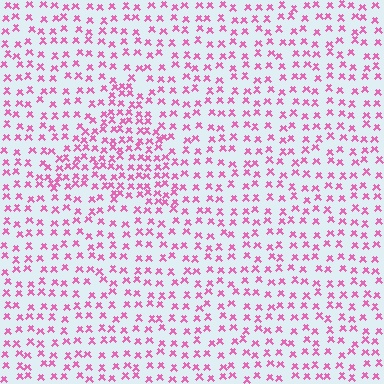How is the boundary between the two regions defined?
The boundary is defined by a change in element density (approximately 1.8x ratio). All elements are the same color, size, and shape.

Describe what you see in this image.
The image contains small pink elements arranged at two different densities. A triangle-shaped region is visible where the elements are more densely packed than the surrounding area.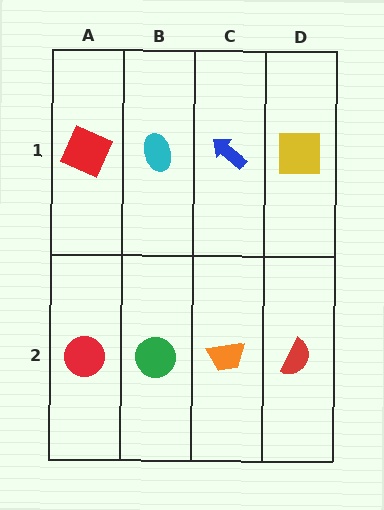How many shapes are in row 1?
4 shapes.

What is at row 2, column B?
A green circle.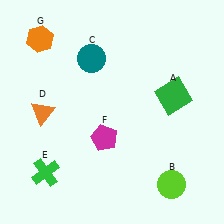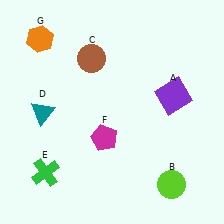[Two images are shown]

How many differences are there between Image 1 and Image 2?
There are 3 differences between the two images.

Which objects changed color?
A changed from green to purple. C changed from teal to brown. D changed from orange to teal.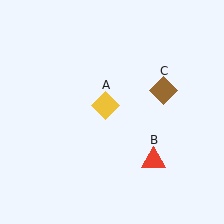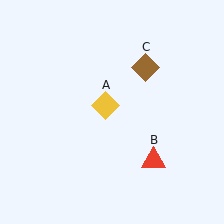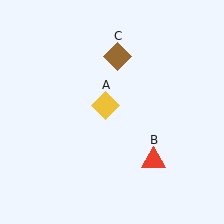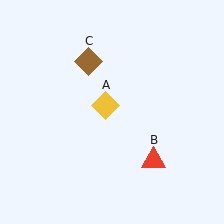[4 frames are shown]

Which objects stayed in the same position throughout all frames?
Yellow diamond (object A) and red triangle (object B) remained stationary.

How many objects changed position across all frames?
1 object changed position: brown diamond (object C).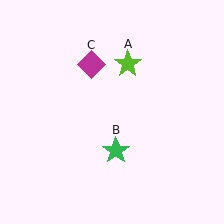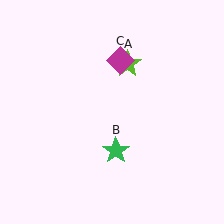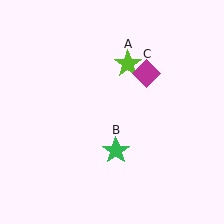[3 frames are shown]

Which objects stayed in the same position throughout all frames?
Lime star (object A) and green star (object B) remained stationary.